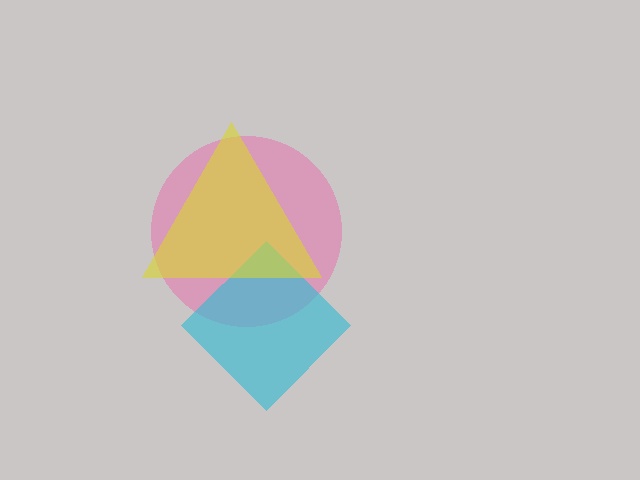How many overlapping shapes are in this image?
There are 3 overlapping shapes in the image.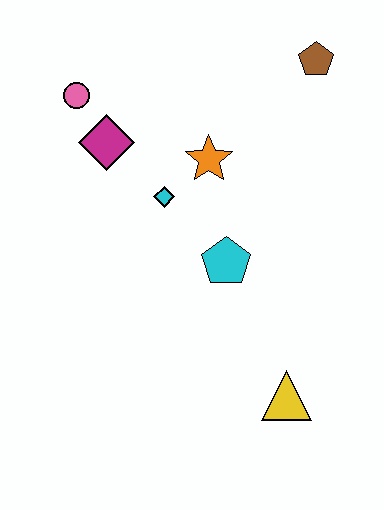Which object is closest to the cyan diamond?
The orange star is closest to the cyan diamond.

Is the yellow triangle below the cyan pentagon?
Yes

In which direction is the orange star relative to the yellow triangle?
The orange star is above the yellow triangle.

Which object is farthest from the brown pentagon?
The yellow triangle is farthest from the brown pentagon.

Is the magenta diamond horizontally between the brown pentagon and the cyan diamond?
No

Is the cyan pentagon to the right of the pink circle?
Yes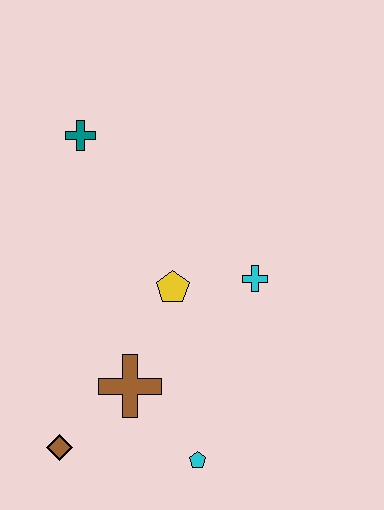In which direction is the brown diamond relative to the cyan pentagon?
The brown diamond is to the left of the cyan pentagon.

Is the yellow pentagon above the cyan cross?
No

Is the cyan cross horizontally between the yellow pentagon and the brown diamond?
No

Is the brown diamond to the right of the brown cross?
No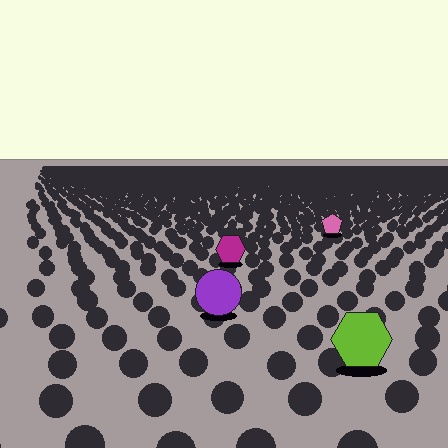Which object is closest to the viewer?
The lime hexagon is closest. The texture marks near it are larger and more spread out.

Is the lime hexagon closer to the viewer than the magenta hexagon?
Yes. The lime hexagon is closer — you can tell from the texture gradient: the ground texture is coarser near it.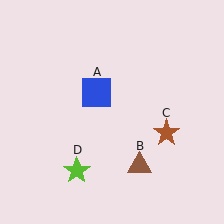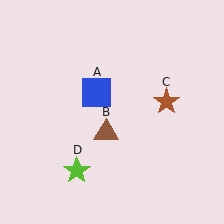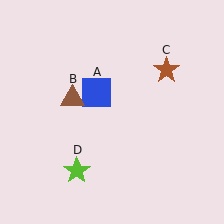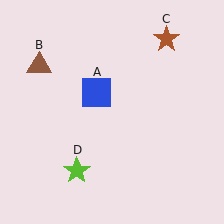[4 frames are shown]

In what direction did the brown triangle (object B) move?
The brown triangle (object B) moved up and to the left.